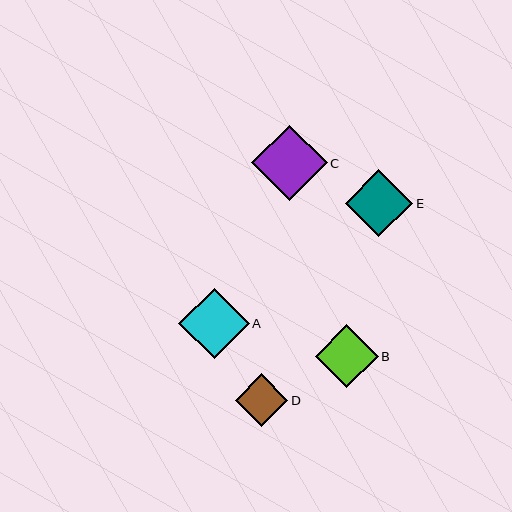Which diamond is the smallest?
Diamond D is the smallest with a size of approximately 52 pixels.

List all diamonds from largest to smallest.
From largest to smallest: C, A, E, B, D.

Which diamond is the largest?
Diamond C is the largest with a size of approximately 76 pixels.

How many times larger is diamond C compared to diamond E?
Diamond C is approximately 1.1 times the size of diamond E.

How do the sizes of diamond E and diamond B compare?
Diamond E and diamond B are approximately the same size.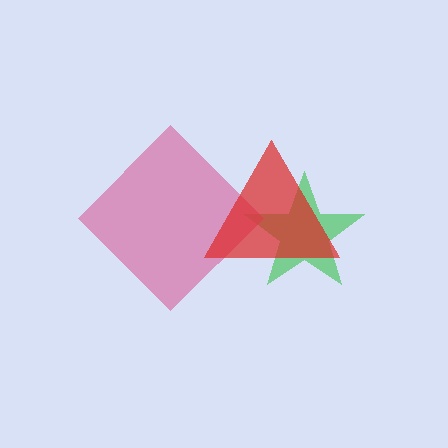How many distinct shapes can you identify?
There are 3 distinct shapes: a green star, a pink diamond, a red triangle.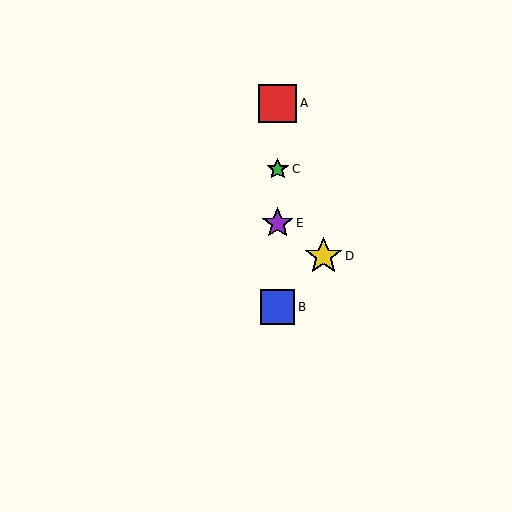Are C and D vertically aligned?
No, C is at x≈278 and D is at x≈324.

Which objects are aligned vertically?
Objects A, B, C, E are aligned vertically.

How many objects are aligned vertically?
4 objects (A, B, C, E) are aligned vertically.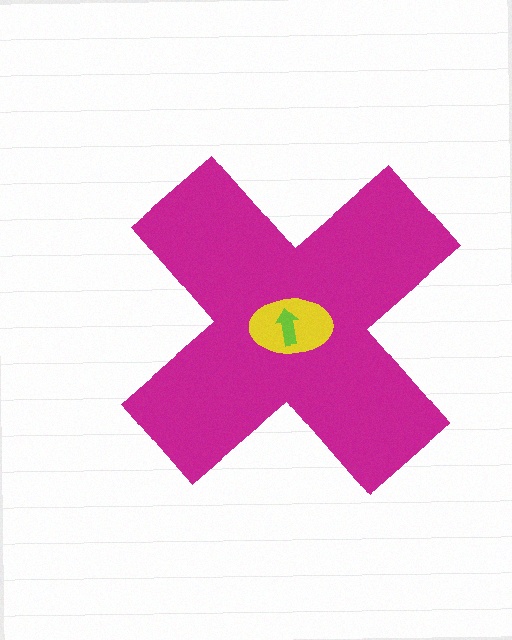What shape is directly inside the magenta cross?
The yellow ellipse.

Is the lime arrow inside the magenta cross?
Yes.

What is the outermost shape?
The magenta cross.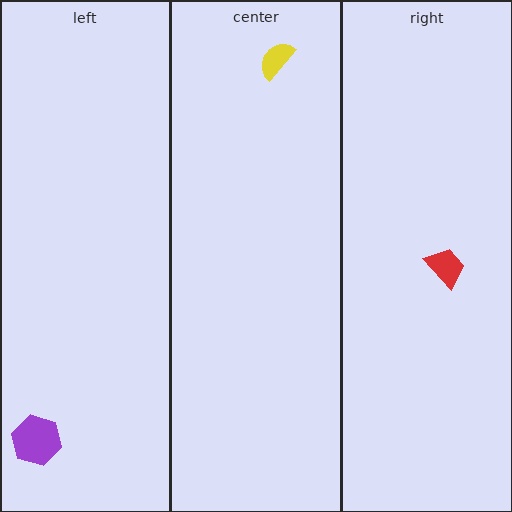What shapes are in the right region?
The red trapezoid.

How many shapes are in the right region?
1.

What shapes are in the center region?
The yellow semicircle.